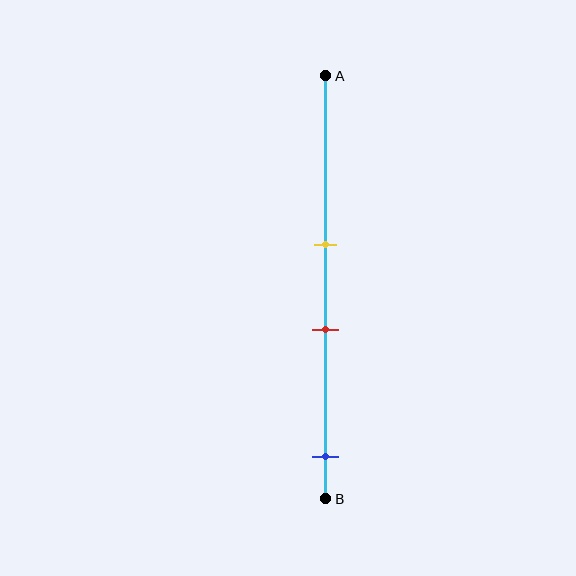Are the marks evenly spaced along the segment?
No, the marks are not evenly spaced.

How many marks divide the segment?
There are 3 marks dividing the segment.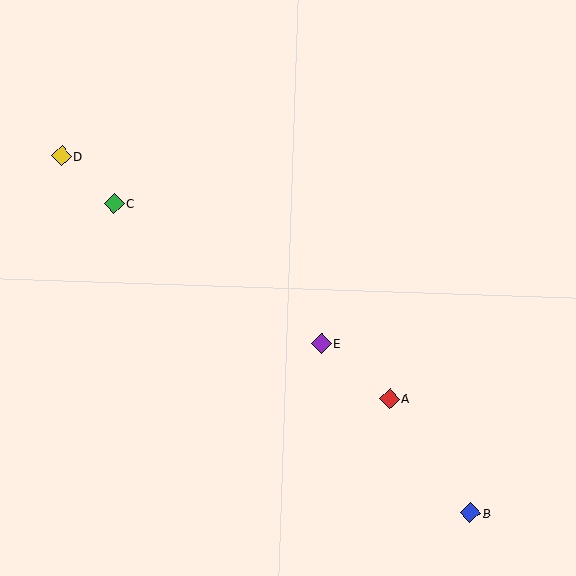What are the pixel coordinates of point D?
Point D is at (61, 156).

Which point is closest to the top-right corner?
Point E is closest to the top-right corner.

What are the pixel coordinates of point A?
Point A is at (390, 399).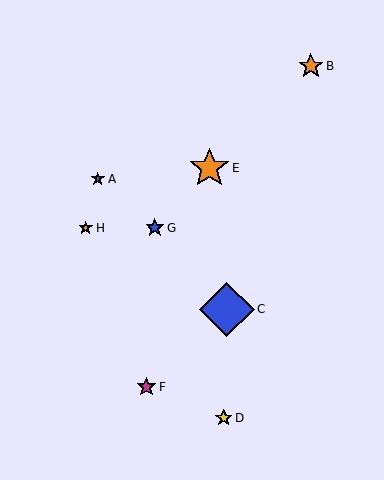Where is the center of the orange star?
The center of the orange star is at (209, 168).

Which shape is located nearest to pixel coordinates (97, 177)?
The purple star (labeled A) at (98, 179) is nearest to that location.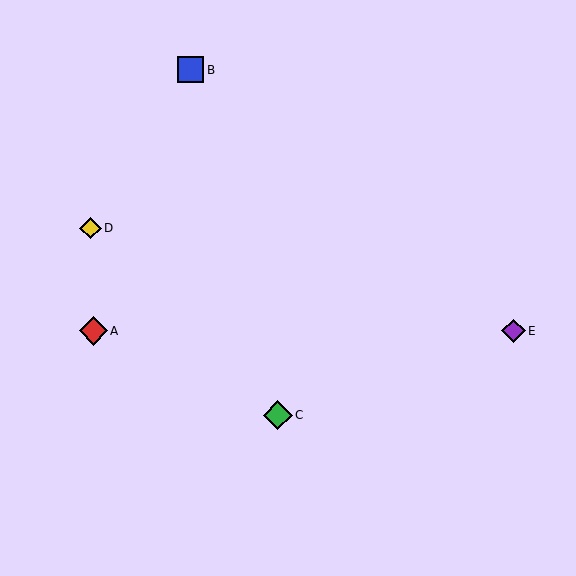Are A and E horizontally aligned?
Yes, both are at y≈331.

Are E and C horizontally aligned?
No, E is at y≈331 and C is at y≈415.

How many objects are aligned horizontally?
2 objects (A, E) are aligned horizontally.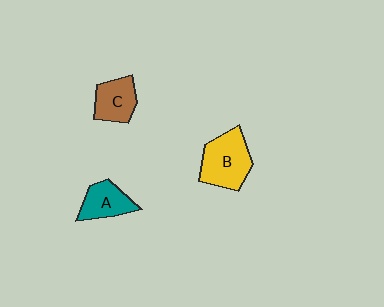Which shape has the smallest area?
Shape A (teal).